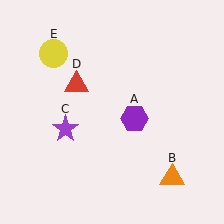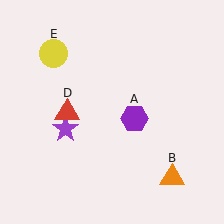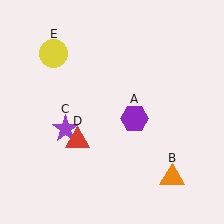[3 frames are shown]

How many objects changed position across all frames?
1 object changed position: red triangle (object D).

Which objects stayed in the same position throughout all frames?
Purple hexagon (object A) and orange triangle (object B) and purple star (object C) and yellow circle (object E) remained stationary.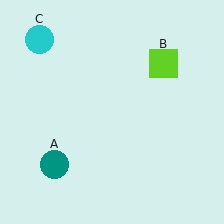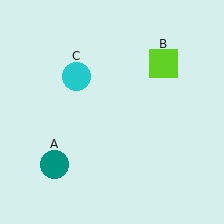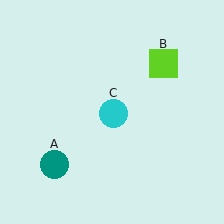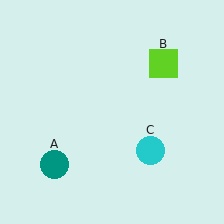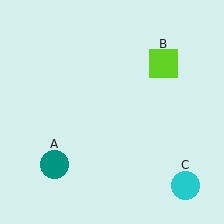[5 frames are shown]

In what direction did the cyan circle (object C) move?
The cyan circle (object C) moved down and to the right.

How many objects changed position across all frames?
1 object changed position: cyan circle (object C).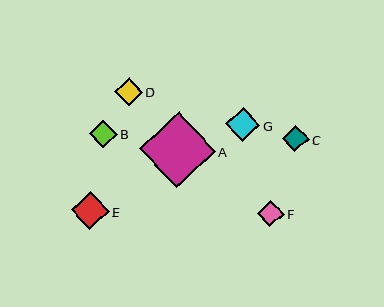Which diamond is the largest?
Diamond A is the largest with a size of approximately 76 pixels.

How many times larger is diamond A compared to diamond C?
Diamond A is approximately 2.9 times the size of diamond C.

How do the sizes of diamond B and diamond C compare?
Diamond B and diamond C are approximately the same size.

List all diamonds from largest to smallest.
From largest to smallest: A, E, G, D, B, F, C.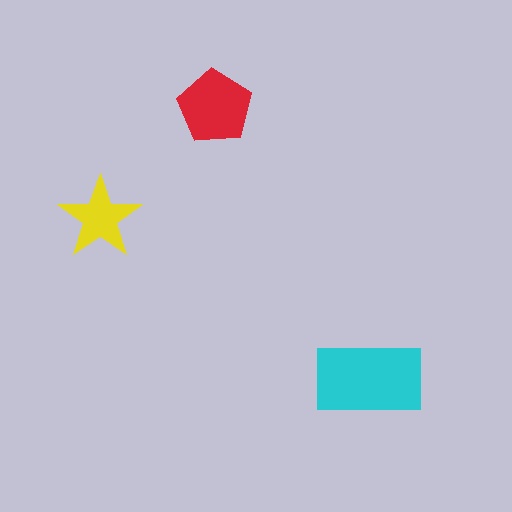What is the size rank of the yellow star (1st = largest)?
3rd.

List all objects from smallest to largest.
The yellow star, the red pentagon, the cyan rectangle.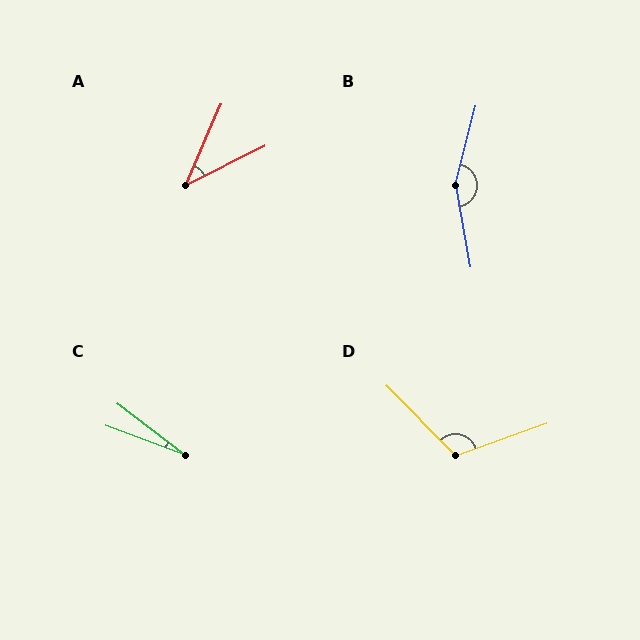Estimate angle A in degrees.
Approximately 40 degrees.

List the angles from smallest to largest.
C (17°), A (40°), D (115°), B (155°).